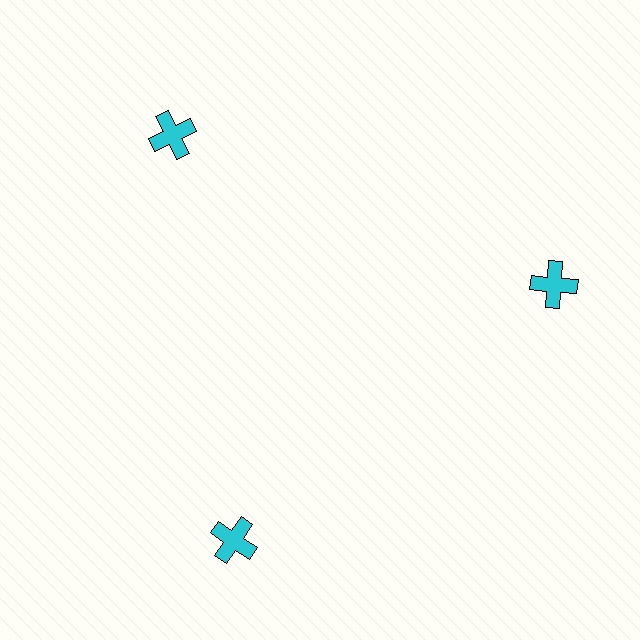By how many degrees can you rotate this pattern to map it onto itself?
The pattern maps onto itself every 120 degrees of rotation.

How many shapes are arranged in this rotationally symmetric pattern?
There are 3 shapes, arranged in 3 groups of 1.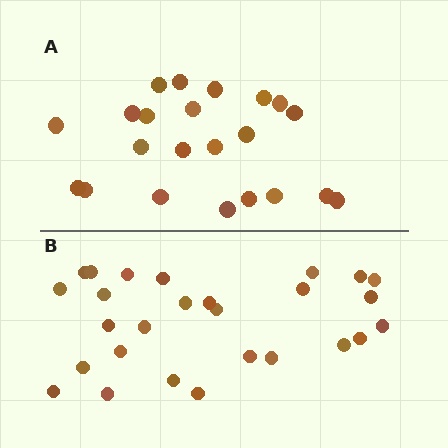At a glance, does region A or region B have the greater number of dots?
Region B (the bottom region) has more dots.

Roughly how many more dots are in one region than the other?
Region B has about 5 more dots than region A.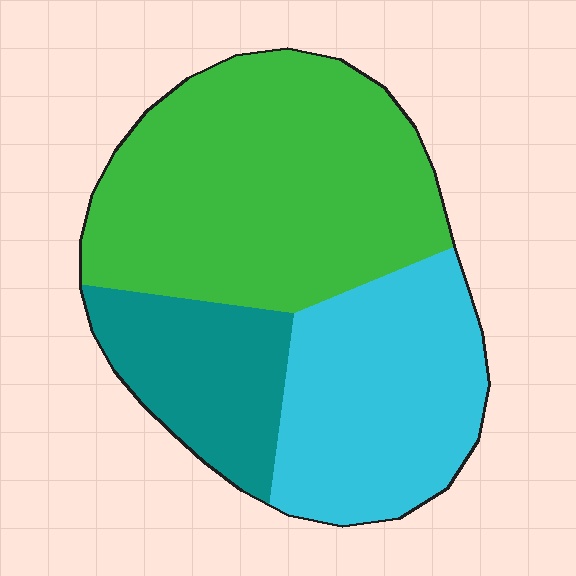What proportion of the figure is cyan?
Cyan takes up about one third (1/3) of the figure.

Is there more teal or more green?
Green.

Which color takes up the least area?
Teal, at roughly 20%.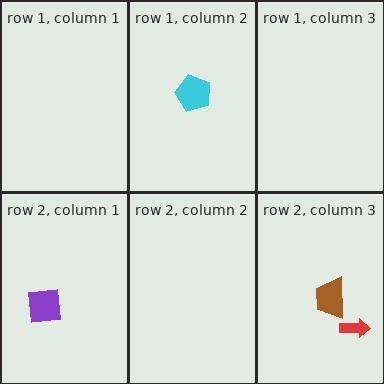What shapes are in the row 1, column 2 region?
The cyan pentagon.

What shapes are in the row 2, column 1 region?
The purple square.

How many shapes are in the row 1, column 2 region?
1.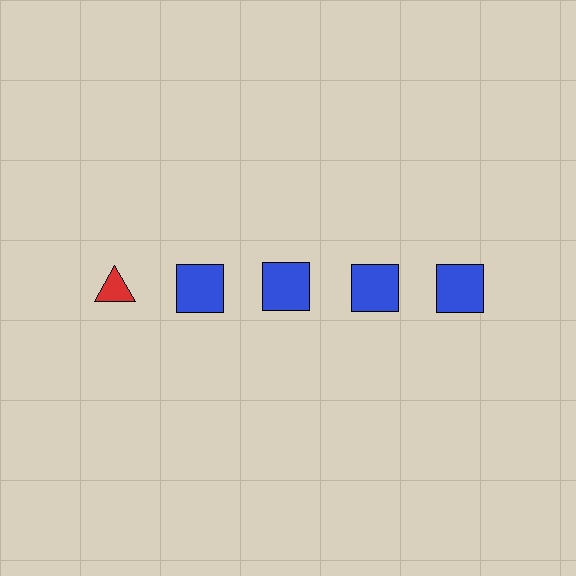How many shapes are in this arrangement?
There are 5 shapes arranged in a grid pattern.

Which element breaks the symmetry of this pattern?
The red triangle in the top row, leftmost column breaks the symmetry. All other shapes are blue squares.